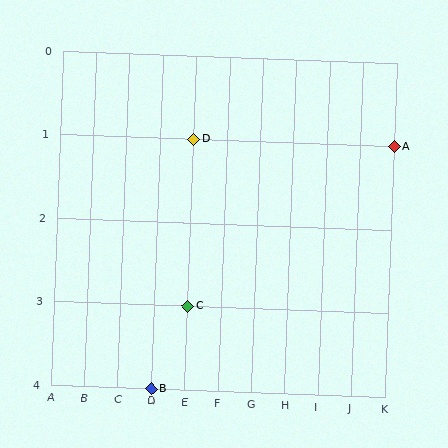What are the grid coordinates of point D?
Point D is at grid coordinates (E, 1).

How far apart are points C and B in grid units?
Points C and B are 1 column and 1 row apart (about 1.4 grid units diagonally).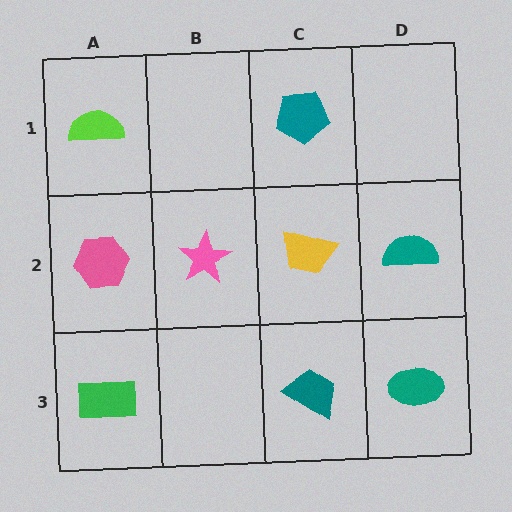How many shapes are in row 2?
4 shapes.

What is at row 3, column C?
A teal trapezoid.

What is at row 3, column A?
A green rectangle.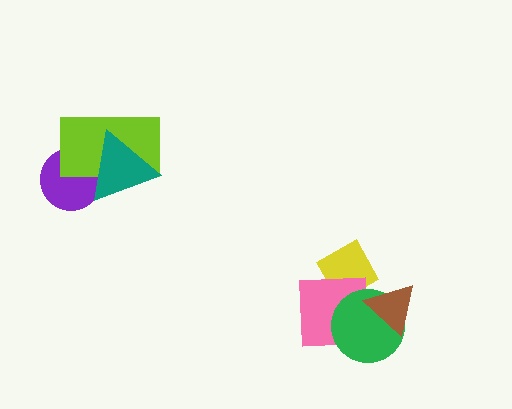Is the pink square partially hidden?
Yes, it is partially covered by another shape.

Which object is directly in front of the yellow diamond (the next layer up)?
The pink square is directly in front of the yellow diamond.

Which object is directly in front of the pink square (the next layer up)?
The green circle is directly in front of the pink square.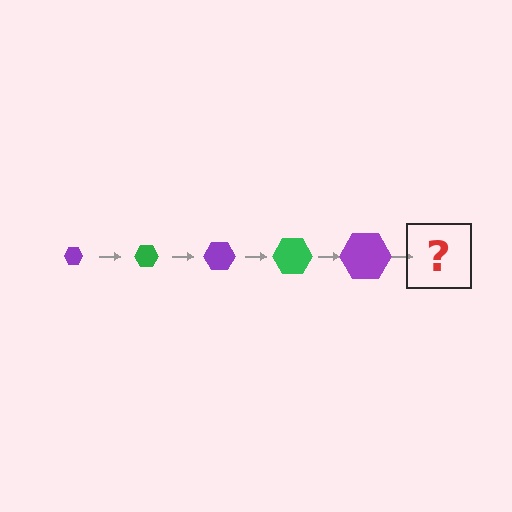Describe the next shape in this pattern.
It should be a green hexagon, larger than the previous one.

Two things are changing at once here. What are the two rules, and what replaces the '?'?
The two rules are that the hexagon grows larger each step and the color cycles through purple and green. The '?' should be a green hexagon, larger than the previous one.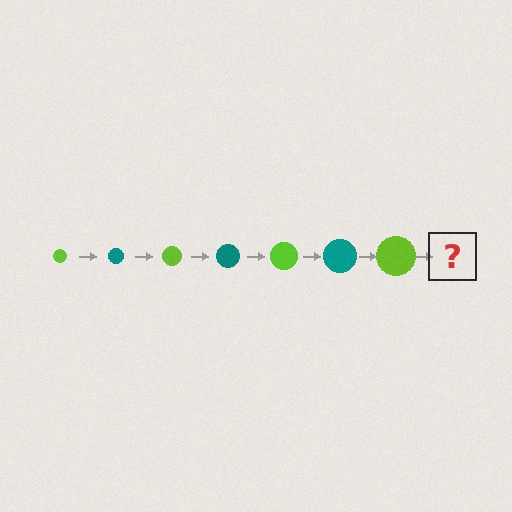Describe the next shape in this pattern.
It should be a teal circle, larger than the previous one.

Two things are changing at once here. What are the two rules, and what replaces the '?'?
The two rules are that the circle grows larger each step and the color cycles through lime and teal. The '?' should be a teal circle, larger than the previous one.